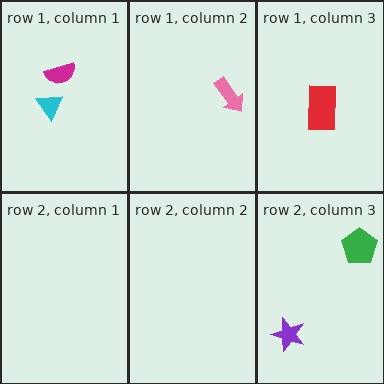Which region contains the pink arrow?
The row 1, column 2 region.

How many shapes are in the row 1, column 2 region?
1.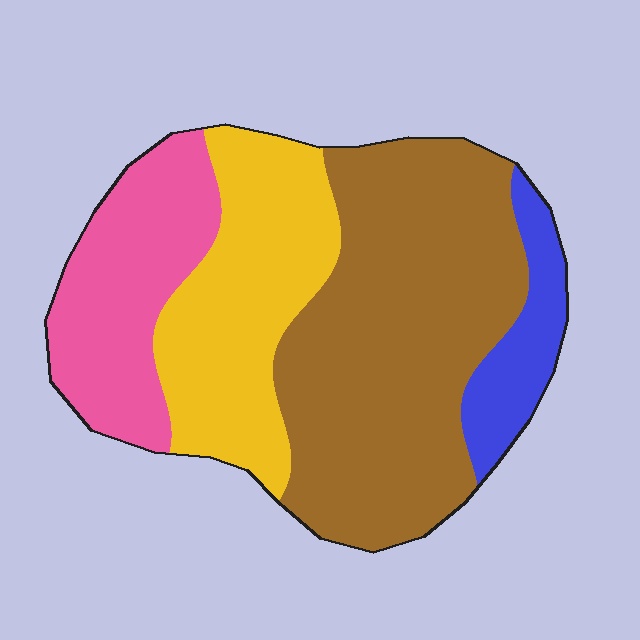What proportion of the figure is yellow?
Yellow takes up about one quarter (1/4) of the figure.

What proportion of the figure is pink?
Pink covers roughly 20% of the figure.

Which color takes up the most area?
Brown, at roughly 45%.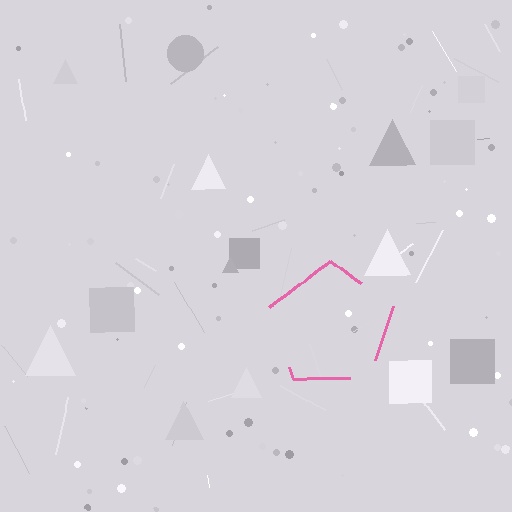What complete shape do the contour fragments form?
The contour fragments form a pentagon.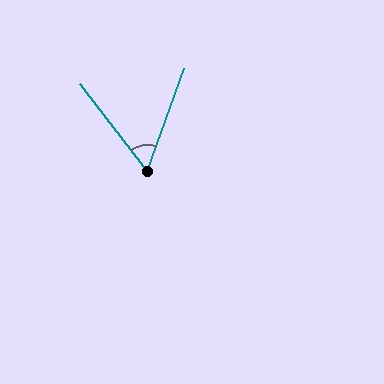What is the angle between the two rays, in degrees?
Approximately 57 degrees.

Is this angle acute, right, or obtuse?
It is acute.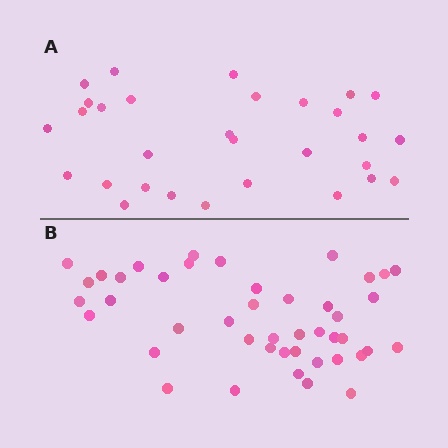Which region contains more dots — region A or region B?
Region B (the bottom region) has more dots.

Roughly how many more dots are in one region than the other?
Region B has approximately 15 more dots than region A.